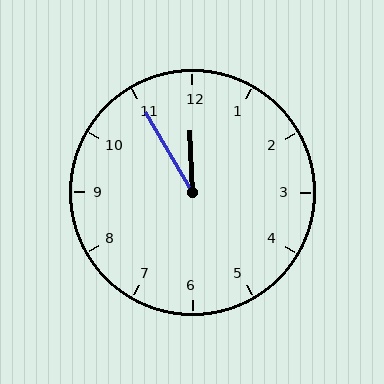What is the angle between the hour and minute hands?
Approximately 28 degrees.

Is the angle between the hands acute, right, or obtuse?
It is acute.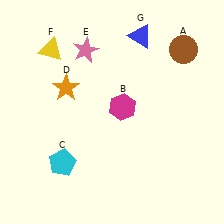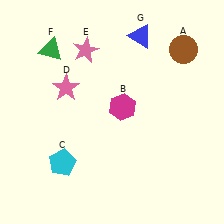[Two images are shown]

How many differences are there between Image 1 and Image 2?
There are 2 differences between the two images.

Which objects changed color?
D changed from orange to pink. F changed from yellow to green.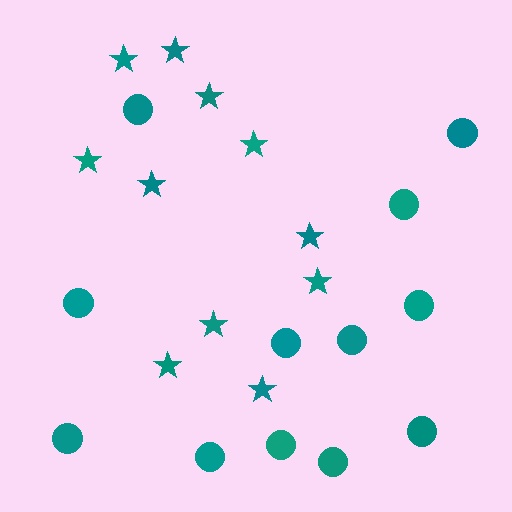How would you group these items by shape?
There are 2 groups: one group of stars (11) and one group of circles (12).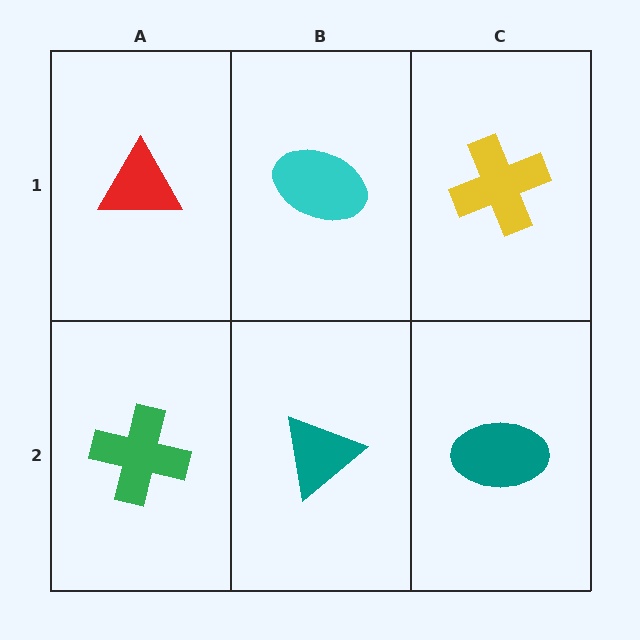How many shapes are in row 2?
3 shapes.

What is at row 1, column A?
A red triangle.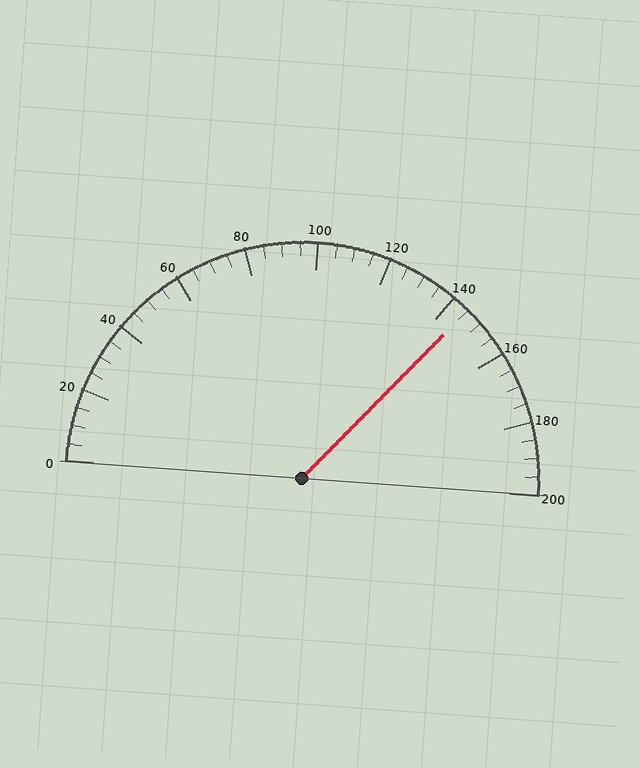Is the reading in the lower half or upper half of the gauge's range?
The reading is in the upper half of the range (0 to 200).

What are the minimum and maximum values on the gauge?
The gauge ranges from 0 to 200.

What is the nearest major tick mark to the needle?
The nearest major tick mark is 140.